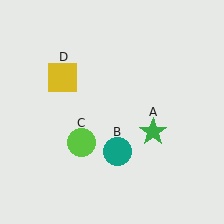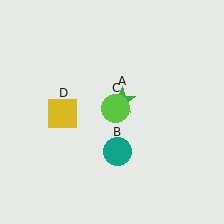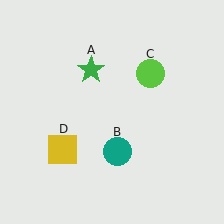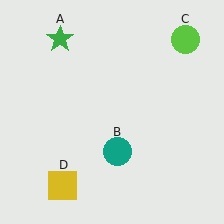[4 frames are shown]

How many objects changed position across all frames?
3 objects changed position: green star (object A), lime circle (object C), yellow square (object D).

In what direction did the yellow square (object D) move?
The yellow square (object D) moved down.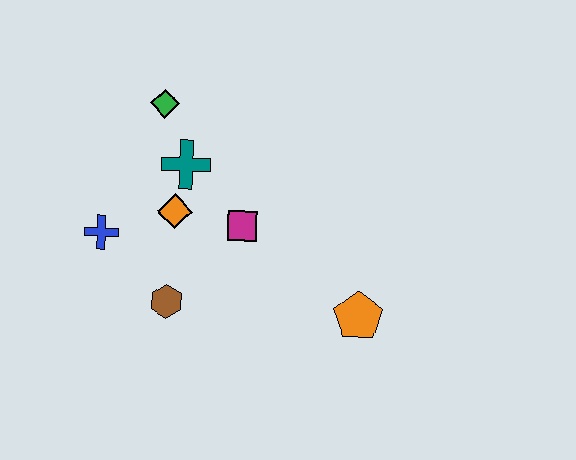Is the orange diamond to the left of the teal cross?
Yes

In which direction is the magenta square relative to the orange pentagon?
The magenta square is to the left of the orange pentagon.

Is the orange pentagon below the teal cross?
Yes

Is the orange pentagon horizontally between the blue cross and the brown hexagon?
No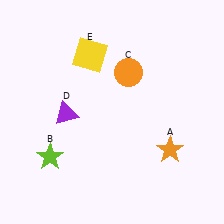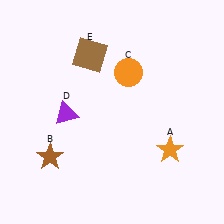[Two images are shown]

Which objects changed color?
B changed from lime to brown. E changed from yellow to brown.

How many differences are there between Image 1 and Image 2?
There are 2 differences between the two images.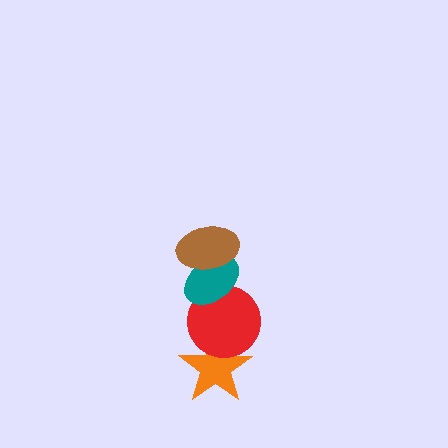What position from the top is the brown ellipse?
The brown ellipse is 1st from the top.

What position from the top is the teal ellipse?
The teal ellipse is 2nd from the top.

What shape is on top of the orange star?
The red circle is on top of the orange star.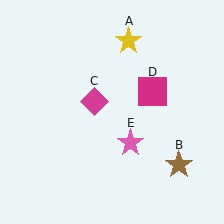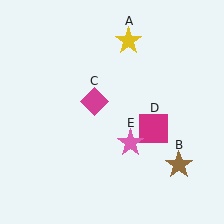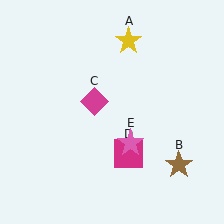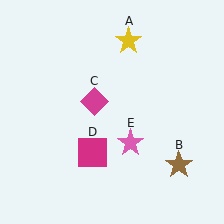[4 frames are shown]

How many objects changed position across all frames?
1 object changed position: magenta square (object D).